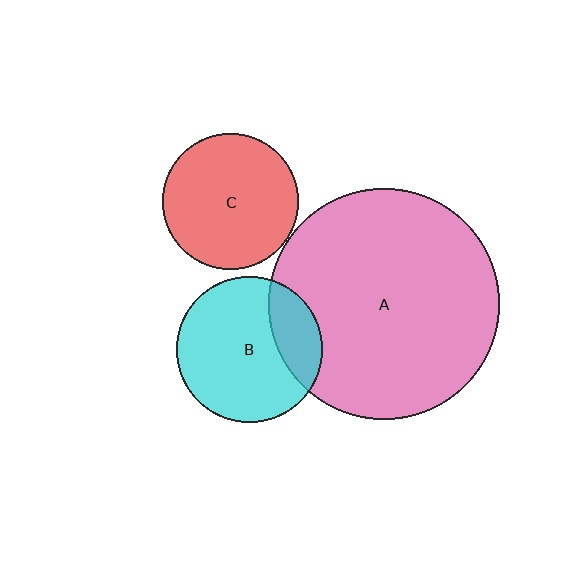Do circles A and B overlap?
Yes.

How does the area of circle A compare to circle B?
Approximately 2.5 times.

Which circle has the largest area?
Circle A (pink).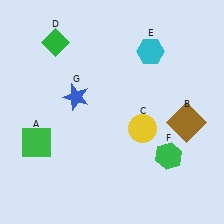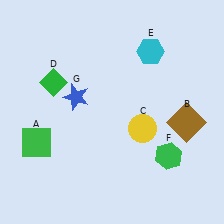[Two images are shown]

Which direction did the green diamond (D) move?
The green diamond (D) moved down.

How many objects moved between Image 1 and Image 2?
1 object moved between the two images.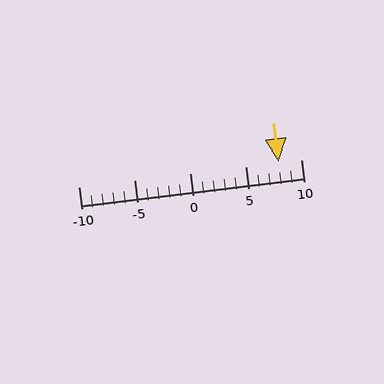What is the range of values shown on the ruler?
The ruler shows values from -10 to 10.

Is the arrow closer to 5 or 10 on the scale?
The arrow is closer to 10.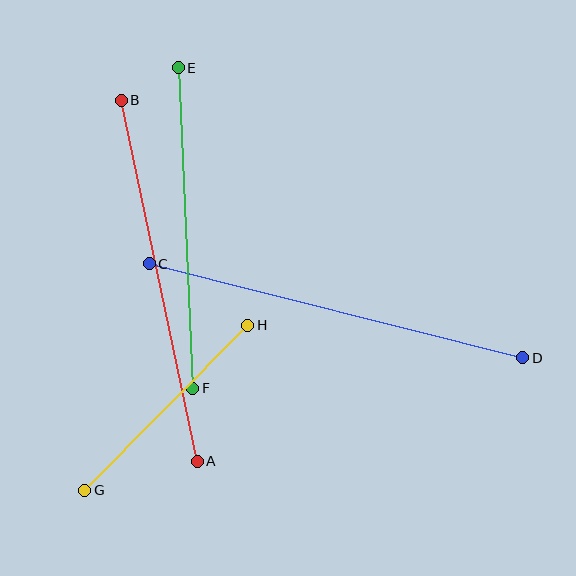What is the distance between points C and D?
The distance is approximately 385 pixels.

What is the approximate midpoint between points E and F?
The midpoint is at approximately (185, 228) pixels.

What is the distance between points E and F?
The distance is approximately 321 pixels.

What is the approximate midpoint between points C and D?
The midpoint is at approximately (336, 311) pixels.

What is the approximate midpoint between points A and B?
The midpoint is at approximately (159, 281) pixels.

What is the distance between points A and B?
The distance is approximately 369 pixels.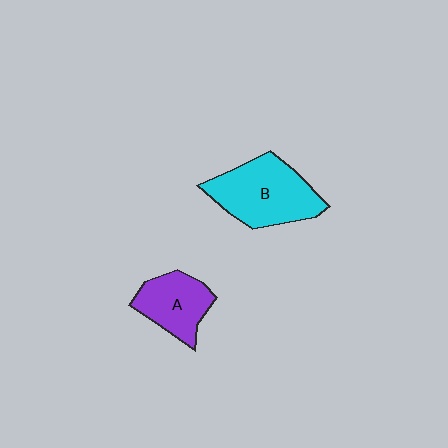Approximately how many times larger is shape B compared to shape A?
Approximately 1.5 times.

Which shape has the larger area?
Shape B (cyan).